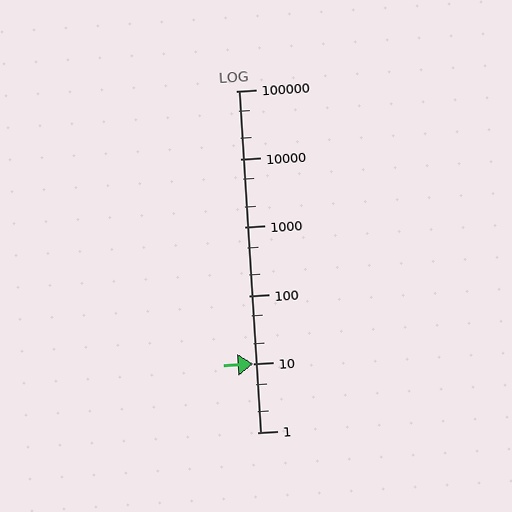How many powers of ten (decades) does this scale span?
The scale spans 5 decades, from 1 to 100000.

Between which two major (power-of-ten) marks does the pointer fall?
The pointer is between 10 and 100.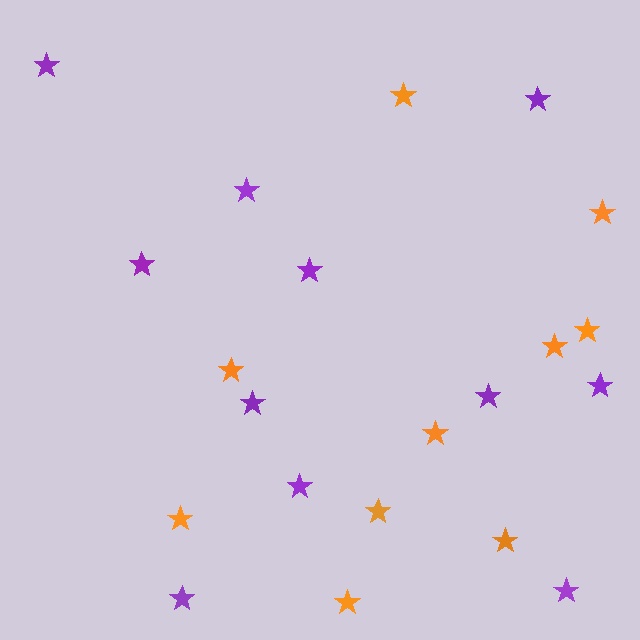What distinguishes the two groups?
There are 2 groups: one group of purple stars (11) and one group of orange stars (10).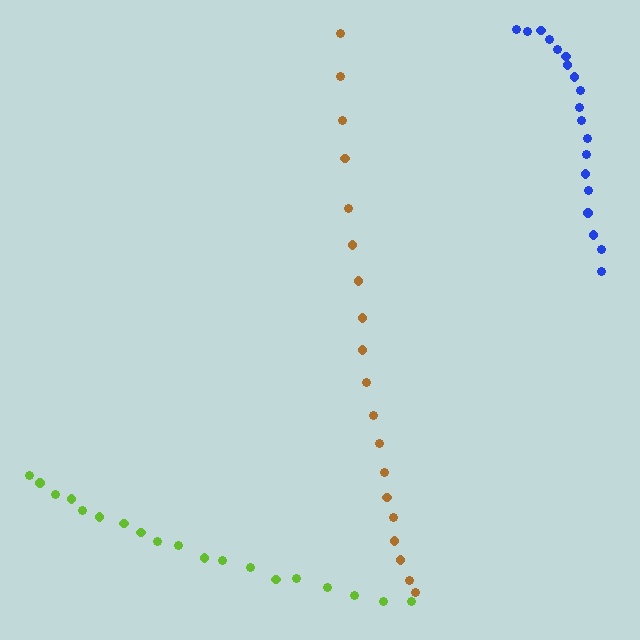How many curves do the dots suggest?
There are 3 distinct paths.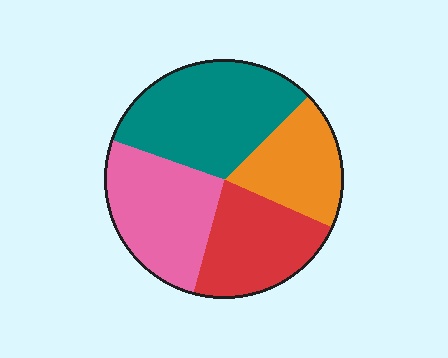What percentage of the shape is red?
Red covers around 20% of the shape.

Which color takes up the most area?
Teal, at roughly 30%.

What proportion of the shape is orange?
Orange takes up less than a quarter of the shape.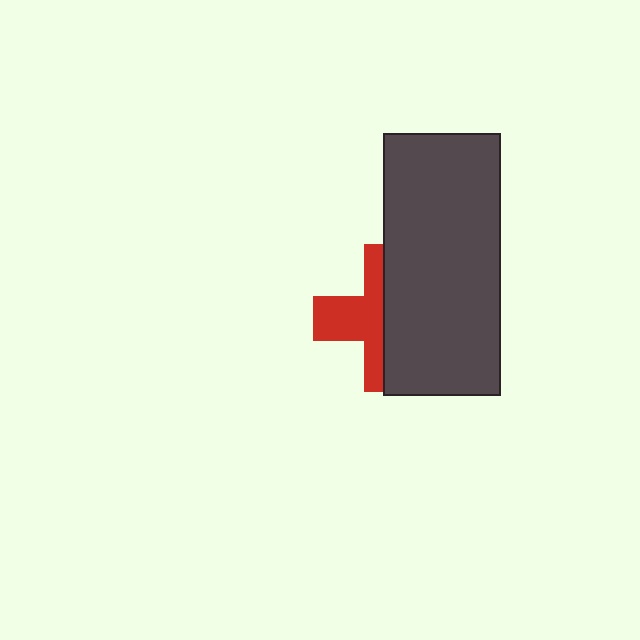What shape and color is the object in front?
The object in front is a dark gray rectangle.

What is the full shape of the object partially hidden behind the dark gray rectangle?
The partially hidden object is a red cross.